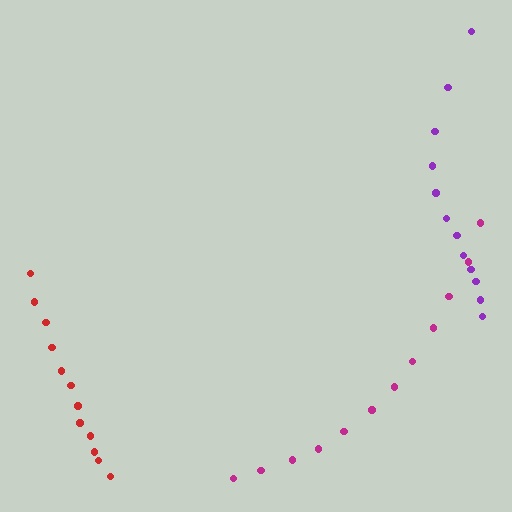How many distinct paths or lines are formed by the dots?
There are 3 distinct paths.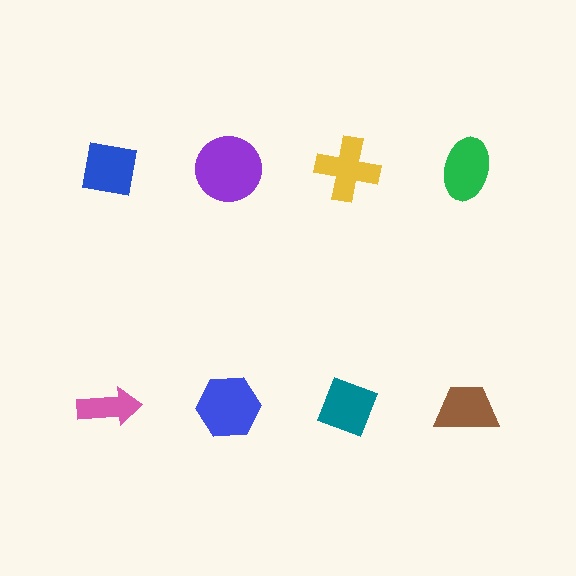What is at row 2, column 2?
A blue hexagon.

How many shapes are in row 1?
4 shapes.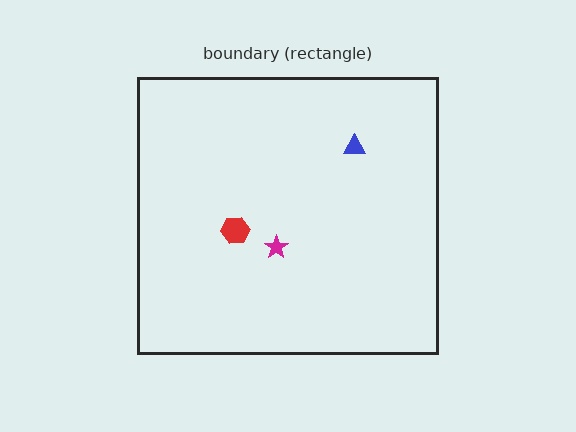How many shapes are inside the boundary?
3 inside, 0 outside.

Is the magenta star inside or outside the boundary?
Inside.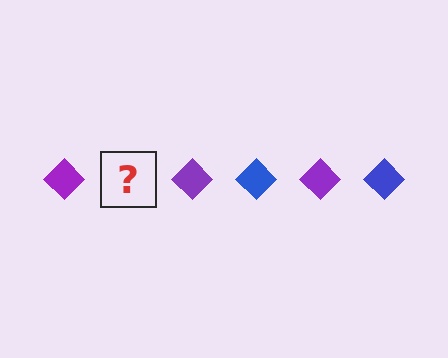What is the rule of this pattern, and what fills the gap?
The rule is that the pattern cycles through purple, blue diamonds. The gap should be filled with a blue diamond.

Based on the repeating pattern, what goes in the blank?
The blank should be a blue diamond.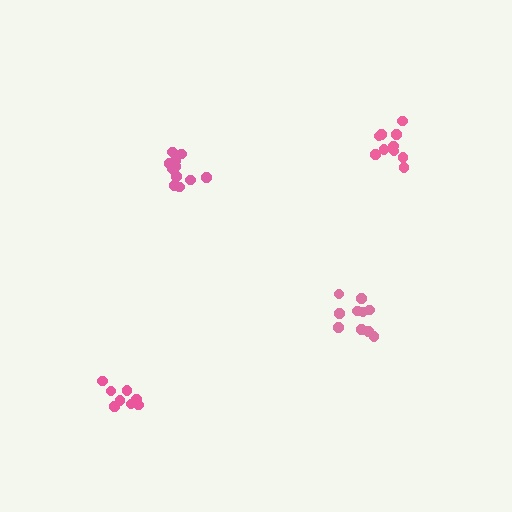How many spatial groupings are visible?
There are 4 spatial groupings.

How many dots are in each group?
Group 1: 8 dots, Group 2: 10 dots, Group 3: 10 dots, Group 4: 12 dots (40 total).